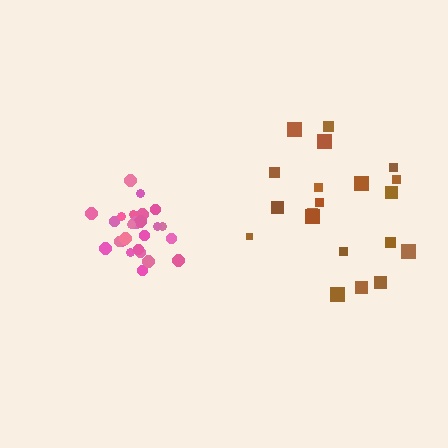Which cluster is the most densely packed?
Pink.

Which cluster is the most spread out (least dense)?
Brown.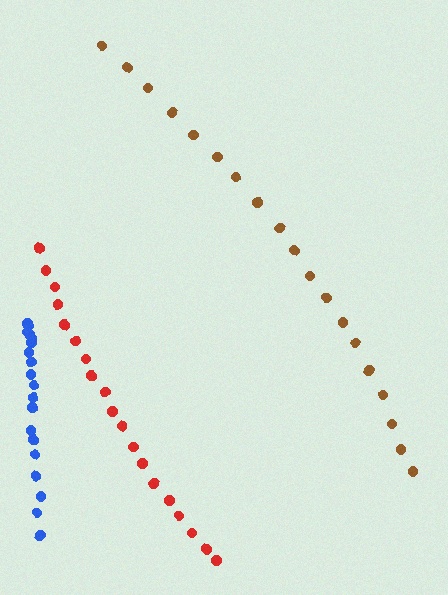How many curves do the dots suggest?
There are 3 distinct paths.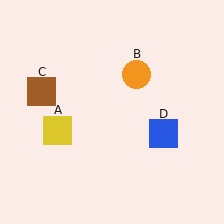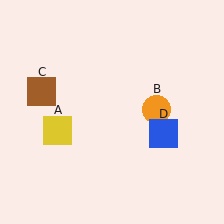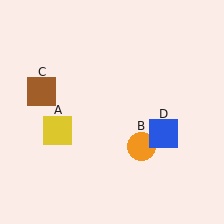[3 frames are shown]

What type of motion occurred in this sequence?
The orange circle (object B) rotated clockwise around the center of the scene.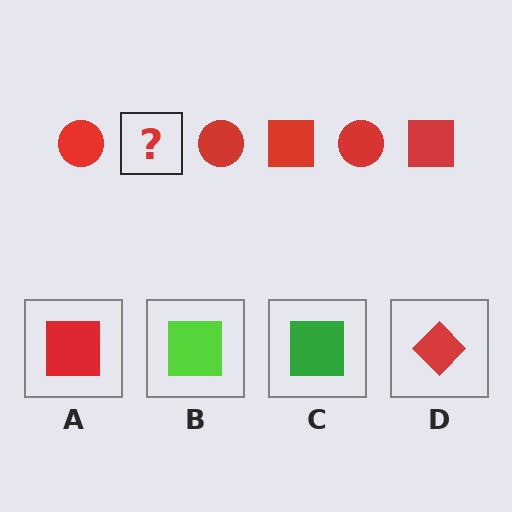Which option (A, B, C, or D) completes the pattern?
A.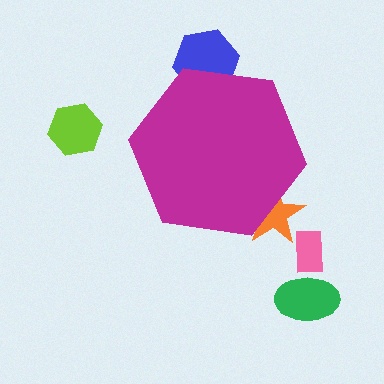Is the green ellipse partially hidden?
No, the green ellipse is fully visible.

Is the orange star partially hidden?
Yes, the orange star is partially hidden behind the magenta hexagon.